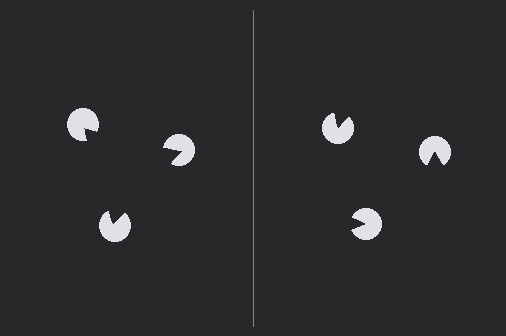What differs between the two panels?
The pac-man discs are positioned identically on both sides; only the wedge orientations differ. On the left they align to a triangle; on the right they are misaligned.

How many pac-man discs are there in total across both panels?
6 — 3 on each side.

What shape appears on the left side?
An illusory triangle.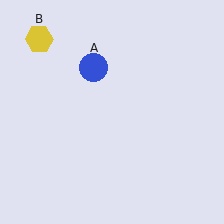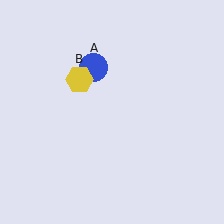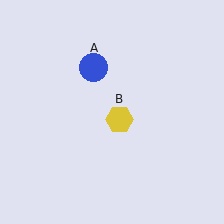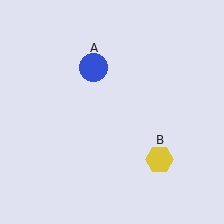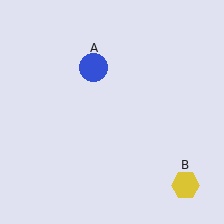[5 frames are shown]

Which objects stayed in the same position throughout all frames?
Blue circle (object A) remained stationary.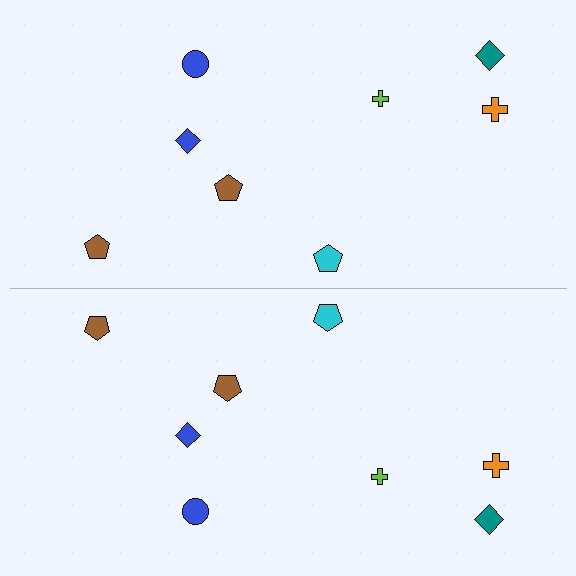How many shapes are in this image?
There are 16 shapes in this image.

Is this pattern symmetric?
Yes, this pattern has bilateral (reflection) symmetry.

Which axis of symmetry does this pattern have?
The pattern has a horizontal axis of symmetry running through the center of the image.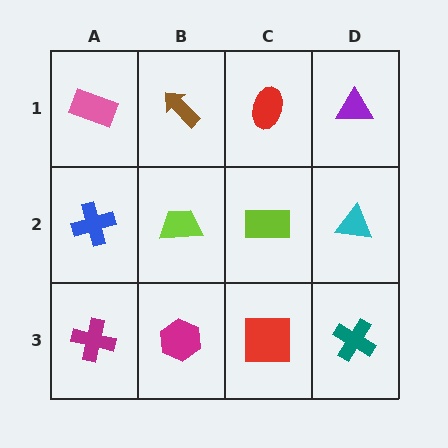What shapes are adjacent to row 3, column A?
A blue cross (row 2, column A), a magenta hexagon (row 3, column B).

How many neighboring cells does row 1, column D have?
2.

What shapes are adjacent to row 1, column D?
A cyan triangle (row 2, column D), a red ellipse (row 1, column C).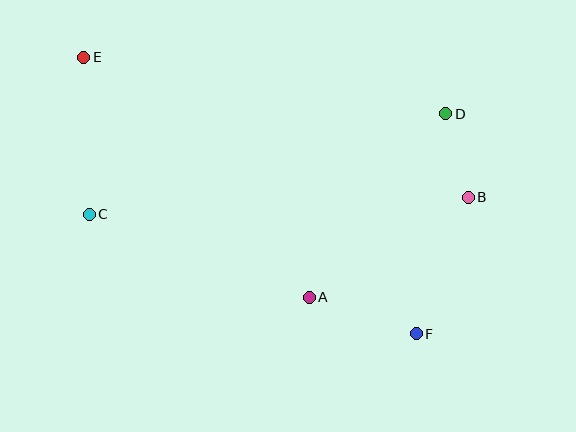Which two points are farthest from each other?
Points E and F are farthest from each other.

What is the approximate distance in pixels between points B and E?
The distance between B and E is approximately 410 pixels.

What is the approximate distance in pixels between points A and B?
The distance between A and B is approximately 188 pixels.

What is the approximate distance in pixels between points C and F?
The distance between C and F is approximately 348 pixels.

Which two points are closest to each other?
Points B and D are closest to each other.